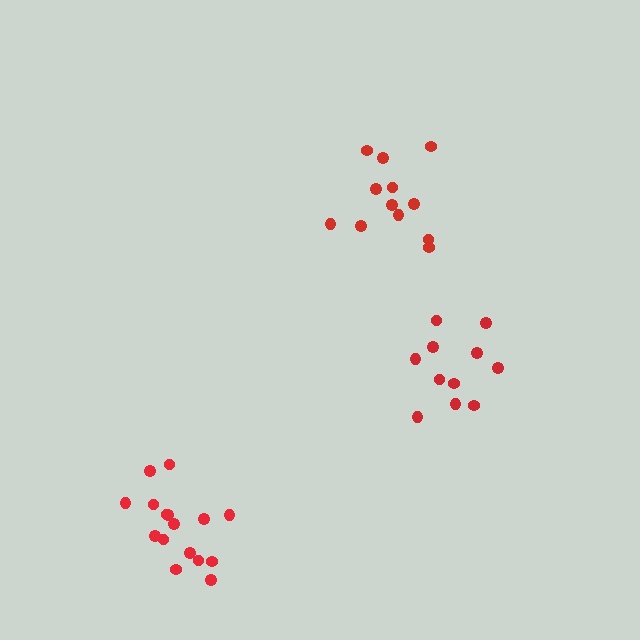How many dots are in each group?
Group 1: 11 dots, Group 2: 12 dots, Group 3: 16 dots (39 total).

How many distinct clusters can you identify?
There are 3 distinct clusters.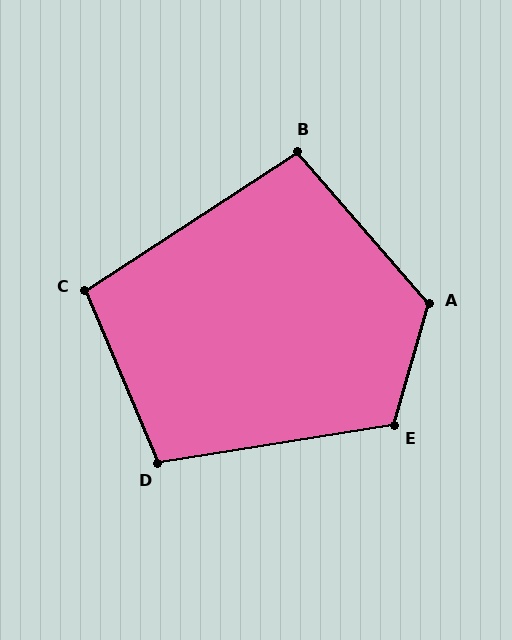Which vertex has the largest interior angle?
A, at approximately 123 degrees.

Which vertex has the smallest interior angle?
B, at approximately 98 degrees.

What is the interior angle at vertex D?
Approximately 104 degrees (obtuse).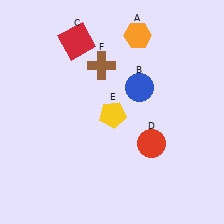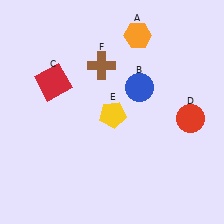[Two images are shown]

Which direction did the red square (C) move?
The red square (C) moved down.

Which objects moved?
The objects that moved are: the red square (C), the red circle (D).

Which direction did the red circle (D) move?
The red circle (D) moved right.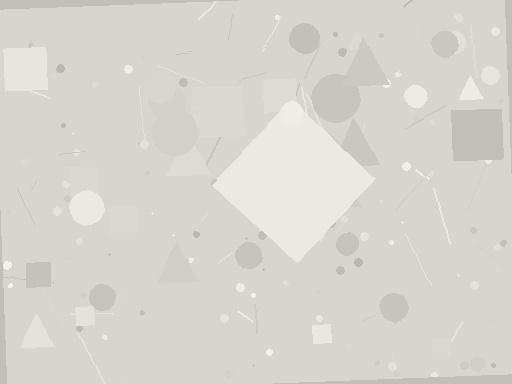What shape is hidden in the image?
A diamond is hidden in the image.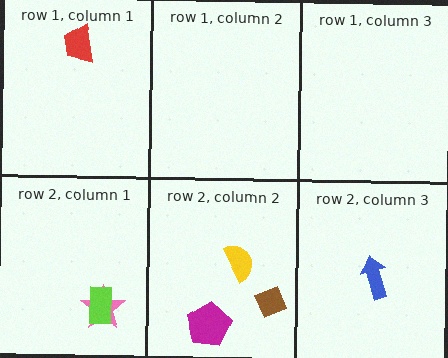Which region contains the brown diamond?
The row 2, column 2 region.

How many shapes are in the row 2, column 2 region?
3.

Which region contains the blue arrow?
The row 2, column 3 region.